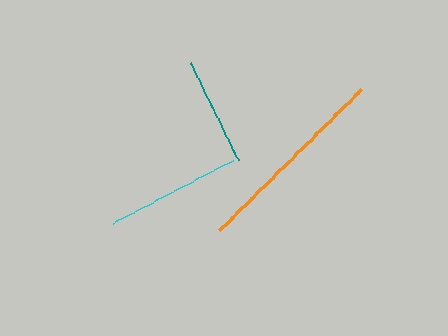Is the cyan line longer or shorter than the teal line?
The cyan line is longer than the teal line.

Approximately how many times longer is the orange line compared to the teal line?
The orange line is approximately 1.8 times the length of the teal line.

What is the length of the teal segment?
The teal segment is approximately 109 pixels long.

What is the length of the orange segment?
The orange segment is approximately 201 pixels long.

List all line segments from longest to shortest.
From longest to shortest: orange, cyan, teal.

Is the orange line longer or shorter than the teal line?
The orange line is longer than the teal line.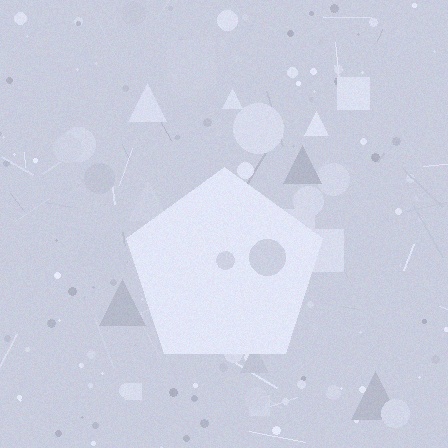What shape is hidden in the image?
A pentagon is hidden in the image.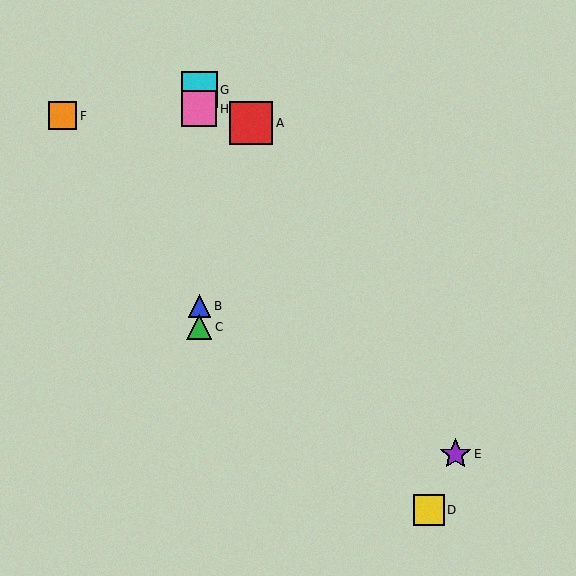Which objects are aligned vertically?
Objects B, C, G, H are aligned vertically.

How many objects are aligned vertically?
4 objects (B, C, G, H) are aligned vertically.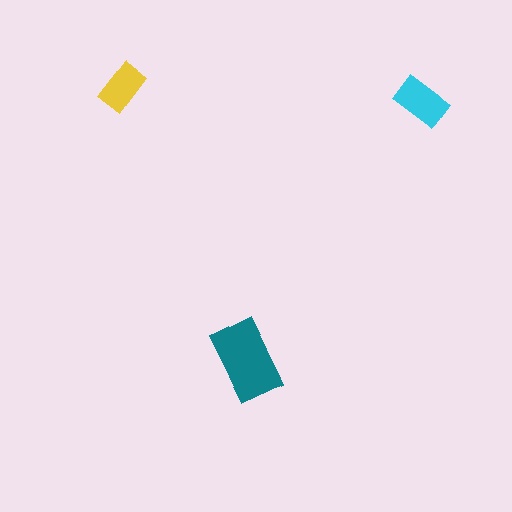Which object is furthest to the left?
The yellow rectangle is leftmost.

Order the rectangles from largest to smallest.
the teal one, the cyan one, the yellow one.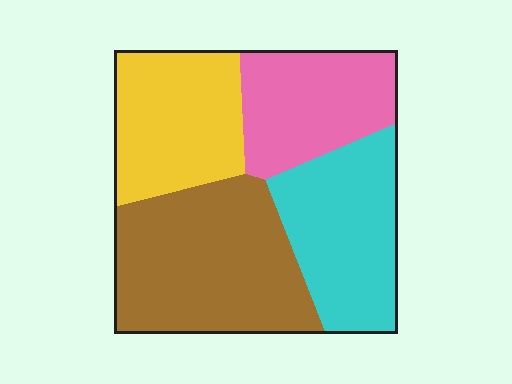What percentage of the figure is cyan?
Cyan covers about 25% of the figure.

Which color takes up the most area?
Brown, at roughly 35%.